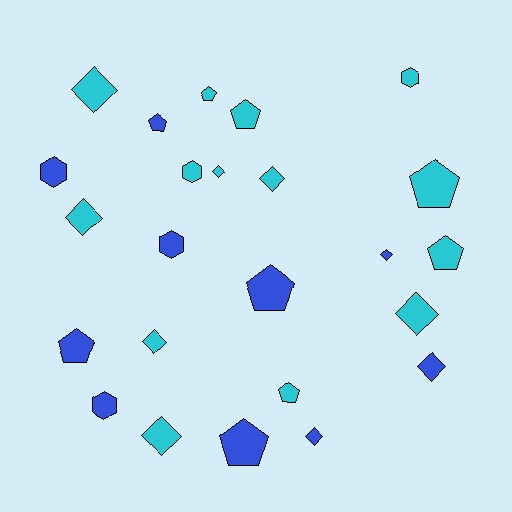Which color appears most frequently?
Cyan, with 14 objects.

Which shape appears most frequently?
Diamond, with 10 objects.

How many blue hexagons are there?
There are 3 blue hexagons.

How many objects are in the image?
There are 24 objects.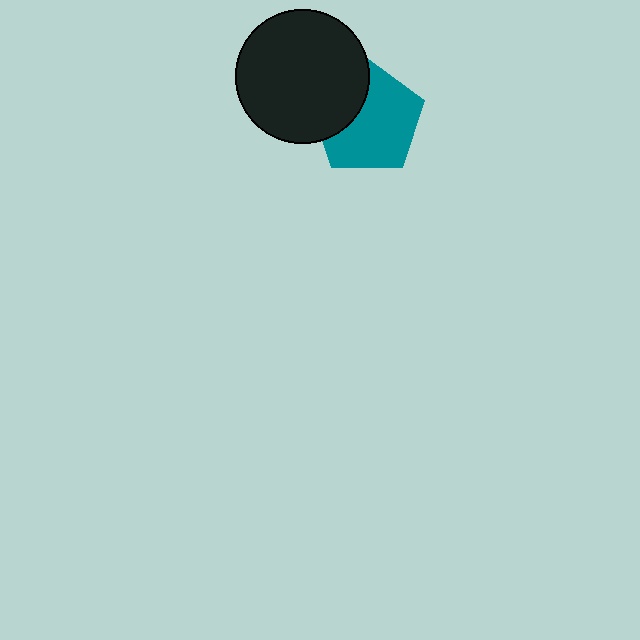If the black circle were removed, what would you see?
You would see the complete teal pentagon.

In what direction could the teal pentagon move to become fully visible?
The teal pentagon could move right. That would shift it out from behind the black circle entirely.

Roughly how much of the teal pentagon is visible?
Most of it is visible (roughly 69%).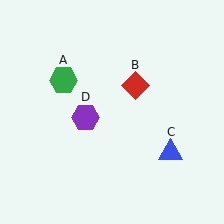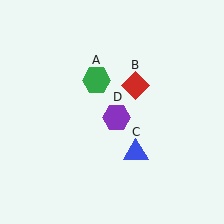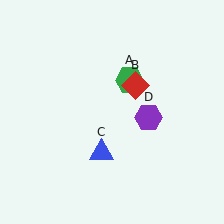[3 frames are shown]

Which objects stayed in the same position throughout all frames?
Red diamond (object B) remained stationary.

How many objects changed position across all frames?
3 objects changed position: green hexagon (object A), blue triangle (object C), purple hexagon (object D).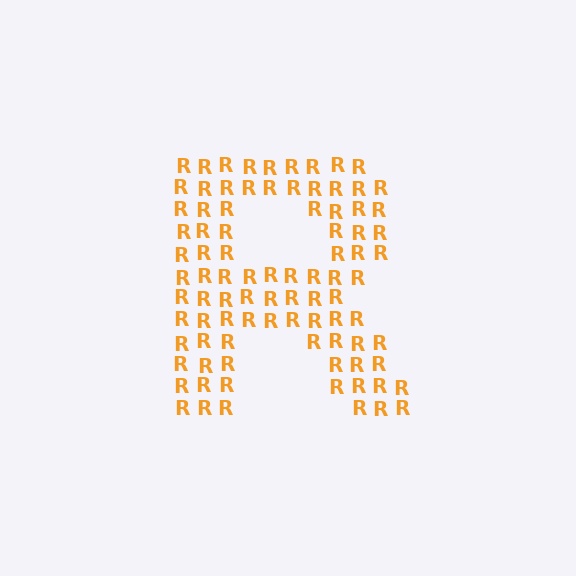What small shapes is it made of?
It is made of small letter R's.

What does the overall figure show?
The overall figure shows the letter R.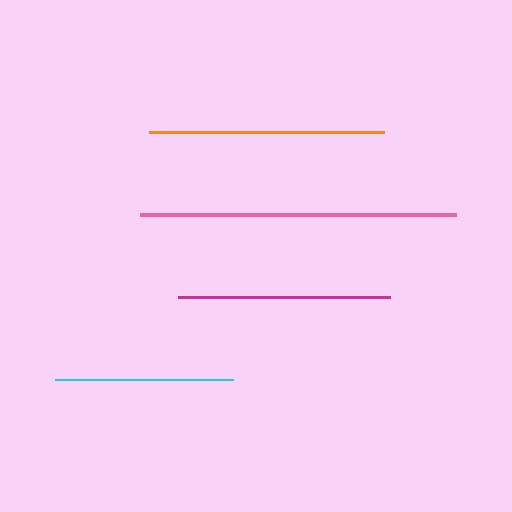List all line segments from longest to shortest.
From longest to shortest: pink, orange, magenta, cyan.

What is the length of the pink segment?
The pink segment is approximately 315 pixels long.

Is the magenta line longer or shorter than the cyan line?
The magenta line is longer than the cyan line.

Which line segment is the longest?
The pink line is the longest at approximately 315 pixels.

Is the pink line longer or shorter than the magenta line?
The pink line is longer than the magenta line.